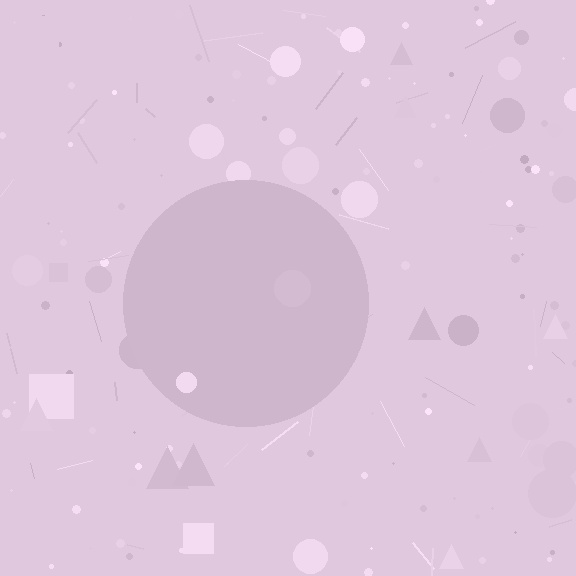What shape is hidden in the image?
A circle is hidden in the image.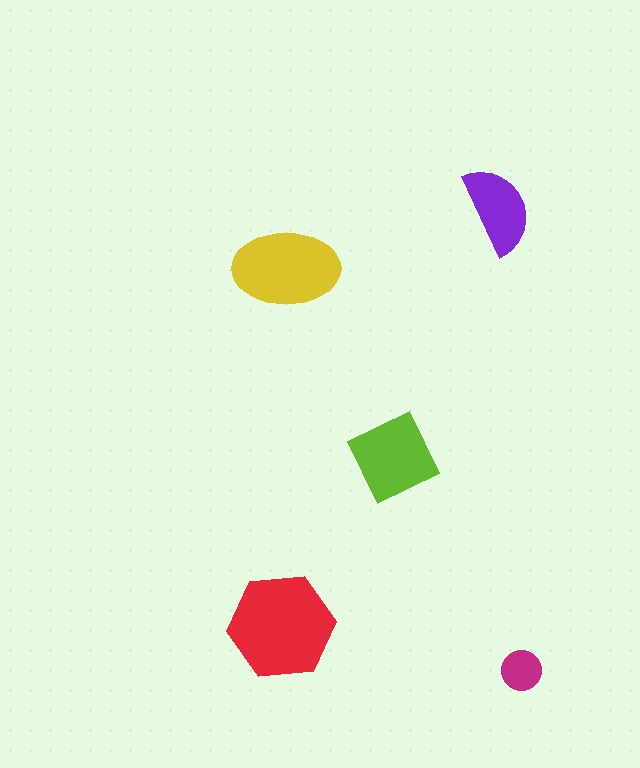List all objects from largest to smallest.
The red hexagon, the yellow ellipse, the lime square, the purple semicircle, the magenta circle.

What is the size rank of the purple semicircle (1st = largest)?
4th.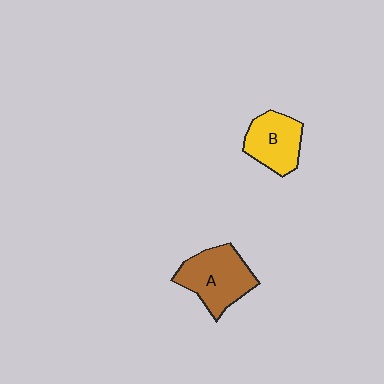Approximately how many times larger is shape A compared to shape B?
Approximately 1.3 times.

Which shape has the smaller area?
Shape B (yellow).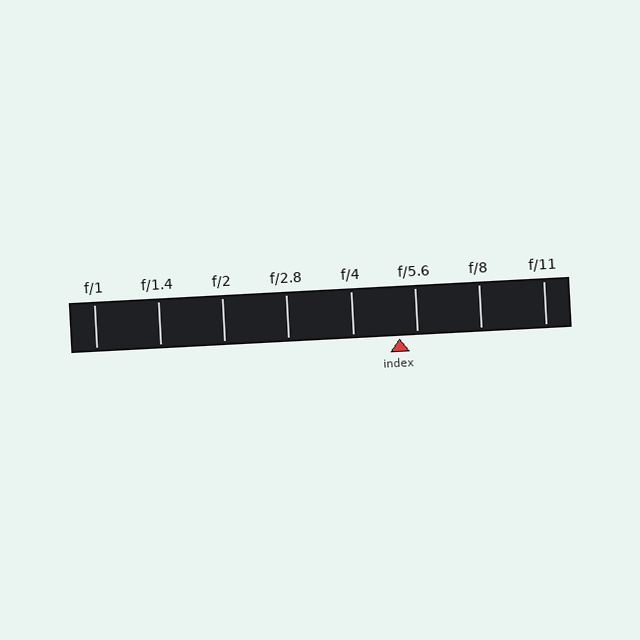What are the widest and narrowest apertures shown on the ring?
The widest aperture shown is f/1 and the narrowest is f/11.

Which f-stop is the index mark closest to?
The index mark is closest to f/5.6.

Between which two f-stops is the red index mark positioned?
The index mark is between f/4 and f/5.6.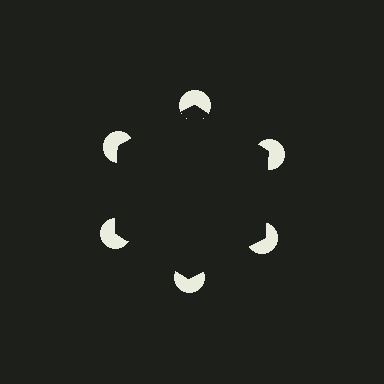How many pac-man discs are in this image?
There are 6 — one at each vertex of the illusory hexagon.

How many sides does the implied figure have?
6 sides.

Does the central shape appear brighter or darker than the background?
It typically appears slightly darker than the background, even though no actual brightness change is drawn.